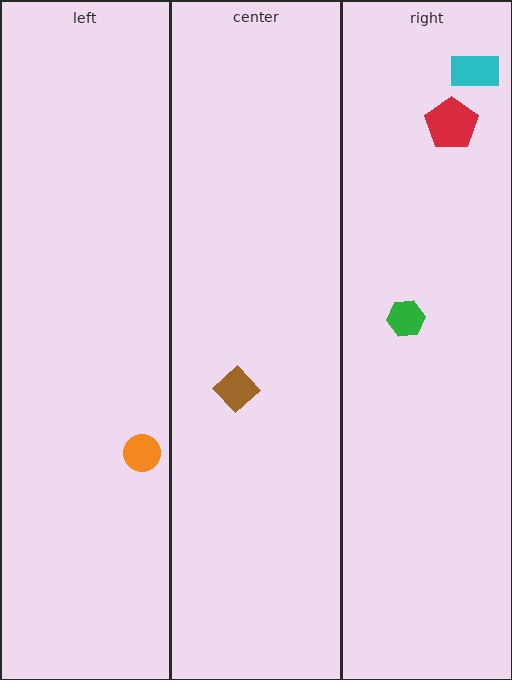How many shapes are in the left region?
1.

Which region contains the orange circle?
The left region.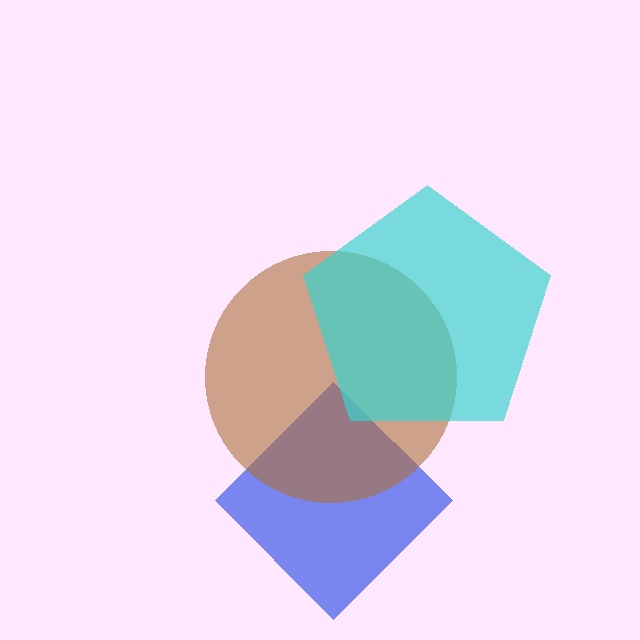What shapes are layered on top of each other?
The layered shapes are: a blue diamond, a brown circle, a cyan pentagon.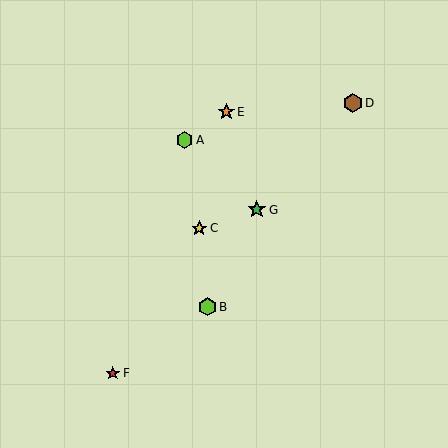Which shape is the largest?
The brown hexagon (labeled D) is the largest.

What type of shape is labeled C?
Shape C is a yellow star.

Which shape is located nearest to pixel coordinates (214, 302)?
The lime hexagon (labeled B) at (207, 307) is nearest to that location.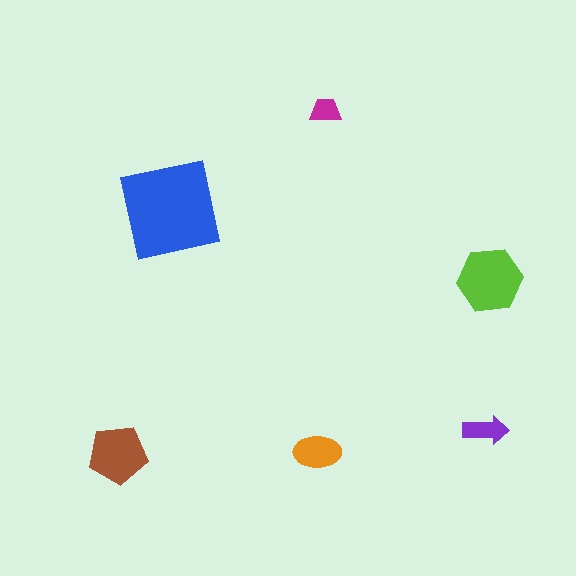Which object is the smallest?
The magenta trapezoid.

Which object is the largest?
The blue square.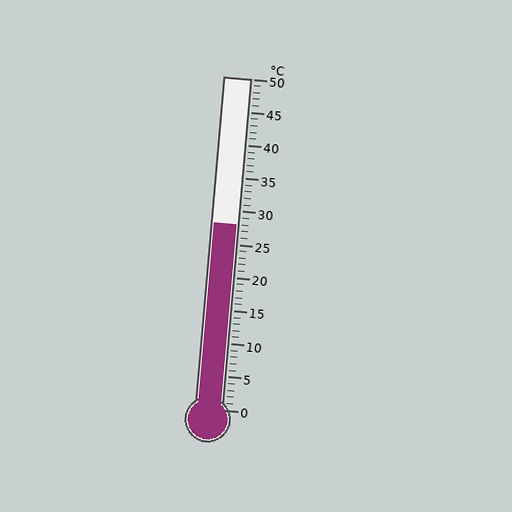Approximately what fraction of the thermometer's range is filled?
The thermometer is filled to approximately 55% of its range.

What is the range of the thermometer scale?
The thermometer scale ranges from 0°C to 50°C.